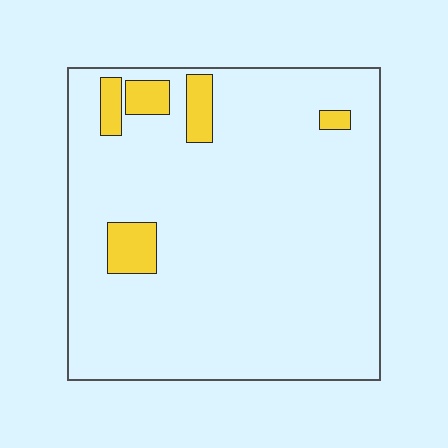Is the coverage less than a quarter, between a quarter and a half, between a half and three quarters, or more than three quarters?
Less than a quarter.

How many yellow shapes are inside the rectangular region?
5.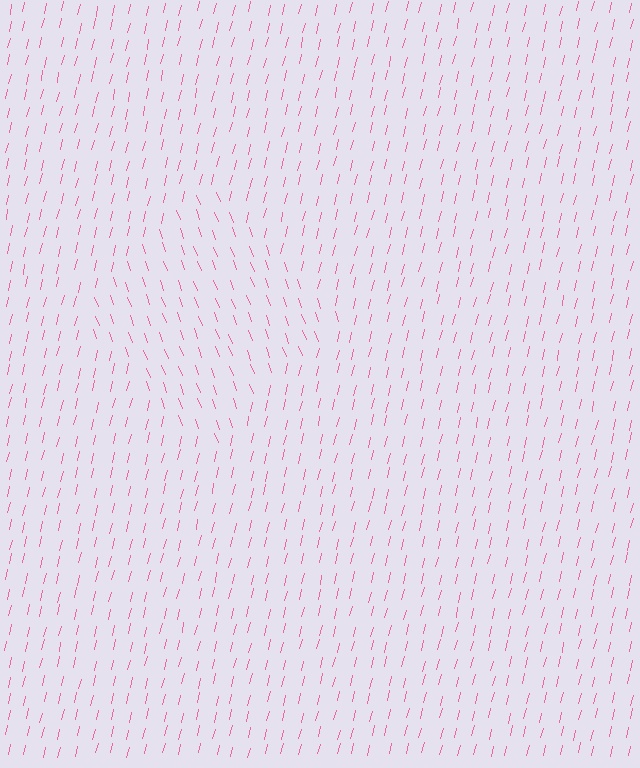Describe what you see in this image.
The image is filled with small pink line segments. A diamond region in the image has lines oriented differently from the surrounding lines, creating a visible texture boundary.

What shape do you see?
I see a diamond.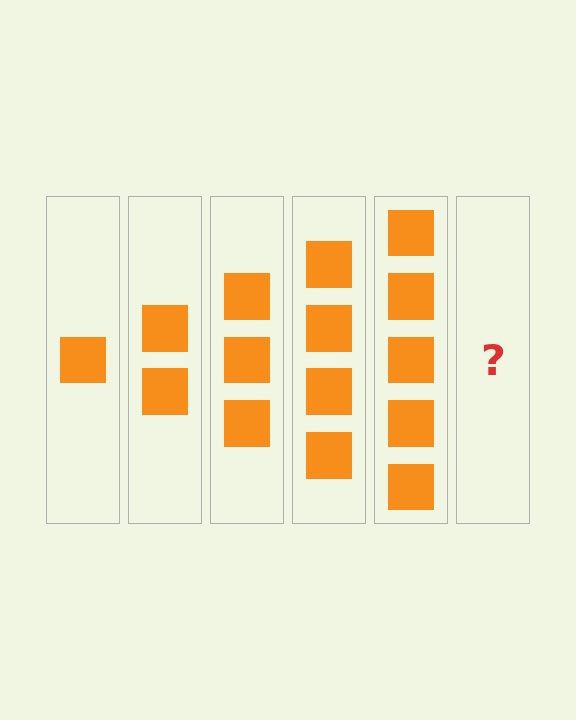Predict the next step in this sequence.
The next step is 6 squares.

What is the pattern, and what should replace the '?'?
The pattern is that each step adds one more square. The '?' should be 6 squares.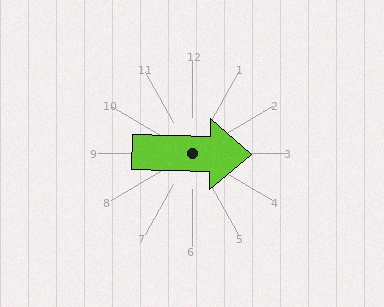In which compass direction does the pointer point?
East.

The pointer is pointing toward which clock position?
Roughly 3 o'clock.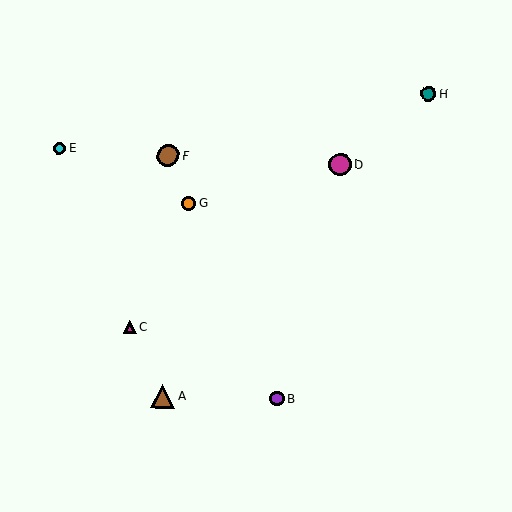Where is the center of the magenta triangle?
The center of the magenta triangle is at (130, 327).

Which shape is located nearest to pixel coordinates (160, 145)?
The brown circle (labeled F) at (168, 156) is nearest to that location.